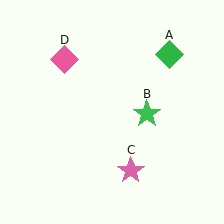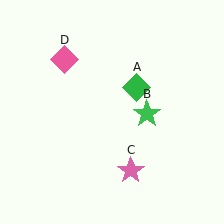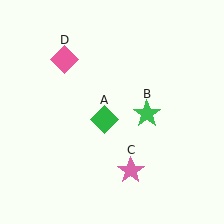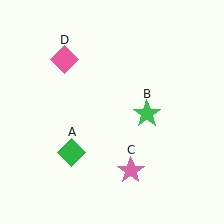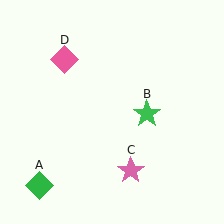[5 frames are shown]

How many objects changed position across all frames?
1 object changed position: green diamond (object A).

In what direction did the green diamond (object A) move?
The green diamond (object A) moved down and to the left.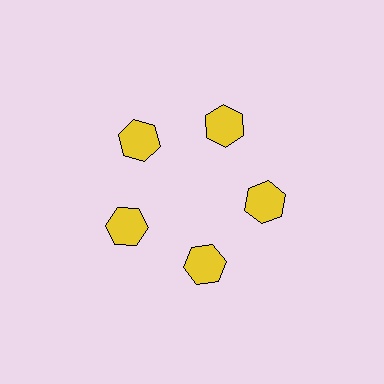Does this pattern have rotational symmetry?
Yes, this pattern has 5-fold rotational symmetry. It looks the same after rotating 72 degrees around the center.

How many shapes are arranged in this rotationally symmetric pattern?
There are 5 shapes, arranged in 5 groups of 1.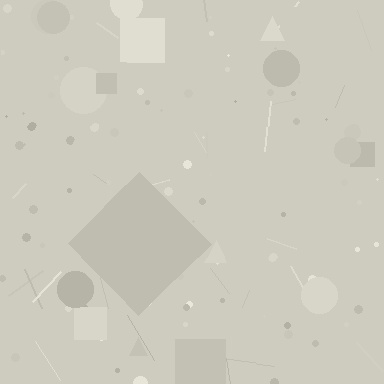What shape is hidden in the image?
A diamond is hidden in the image.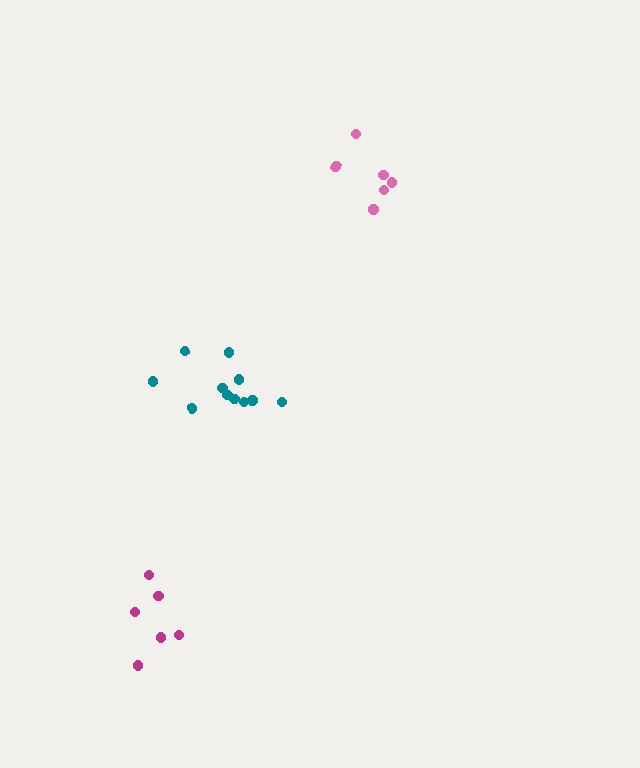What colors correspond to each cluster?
The clusters are colored: teal, magenta, pink.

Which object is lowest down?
The magenta cluster is bottommost.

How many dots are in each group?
Group 1: 11 dots, Group 2: 6 dots, Group 3: 6 dots (23 total).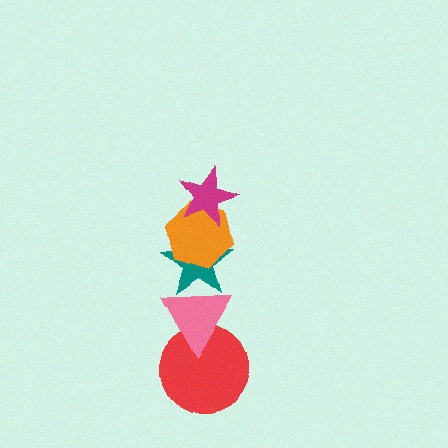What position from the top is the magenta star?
The magenta star is 1st from the top.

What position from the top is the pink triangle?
The pink triangle is 4th from the top.